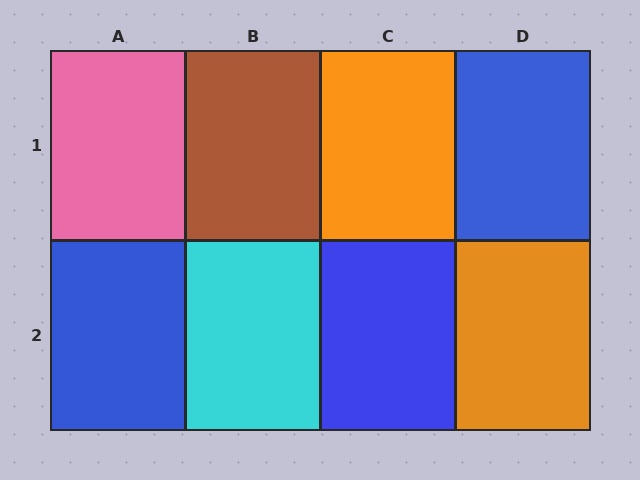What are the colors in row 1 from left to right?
Pink, brown, orange, blue.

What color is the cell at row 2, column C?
Blue.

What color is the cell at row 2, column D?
Orange.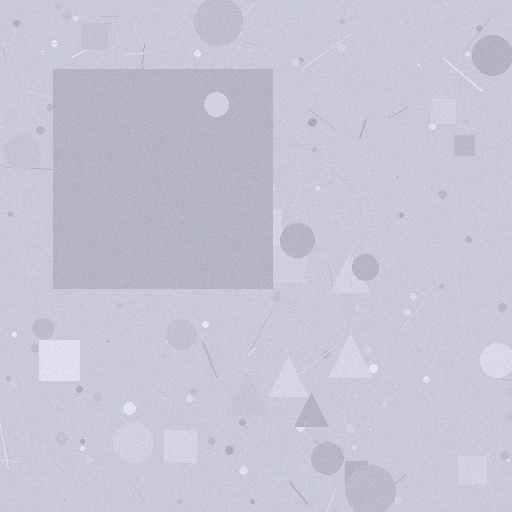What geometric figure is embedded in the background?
A square is embedded in the background.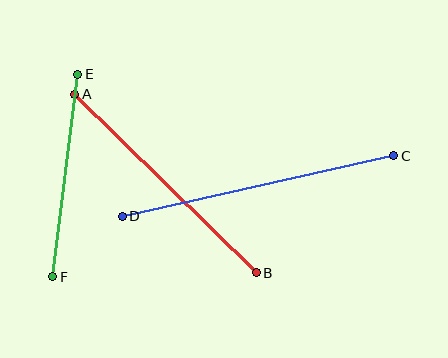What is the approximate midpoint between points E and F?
The midpoint is at approximately (65, 176) pixels.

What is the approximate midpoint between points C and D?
The midpoint is at approximately (258, 186) pixels.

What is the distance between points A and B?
The distance is approximately 254 pixels.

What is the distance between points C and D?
The distance is approximately 278 pixels.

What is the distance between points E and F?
The distance is approximately 204 pixels.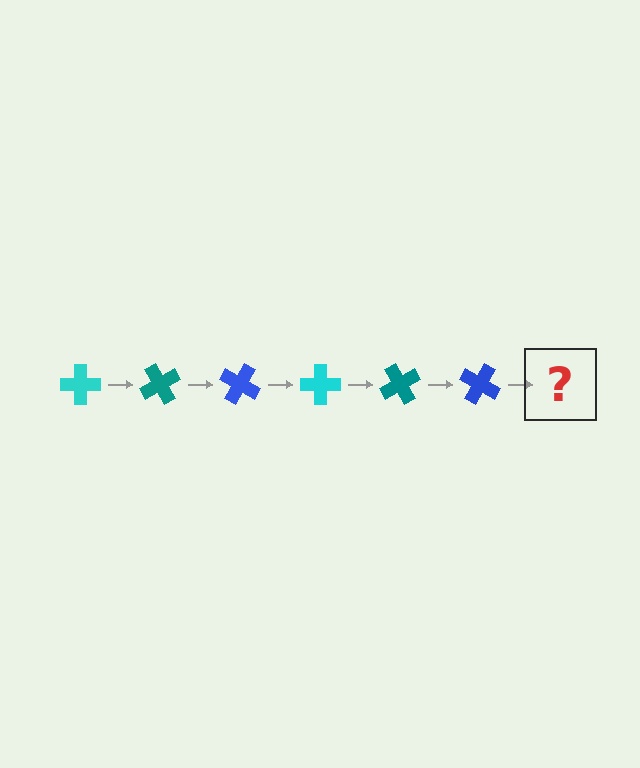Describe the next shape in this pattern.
It should be a cyan cross, rotated 360 degrees from the start.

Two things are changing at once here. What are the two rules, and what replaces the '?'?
The two rules are that it rotates 60 degrees each step and the color cycles through cyan, teal, and blue. The '?' should be a cyan cross, rotated 360 degrees from the start.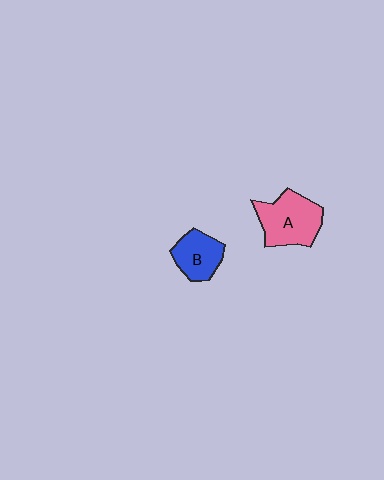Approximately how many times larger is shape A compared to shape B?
Approximately 1.5 times.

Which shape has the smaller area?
Shape B (blue).